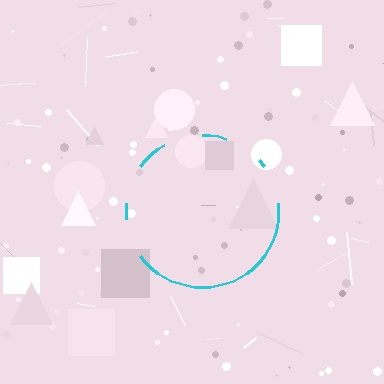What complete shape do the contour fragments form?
The contour fragments form a circle.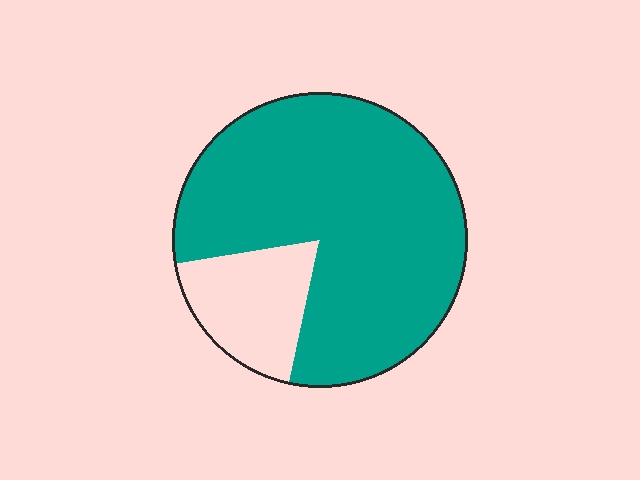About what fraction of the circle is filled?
About four fifths (4/5).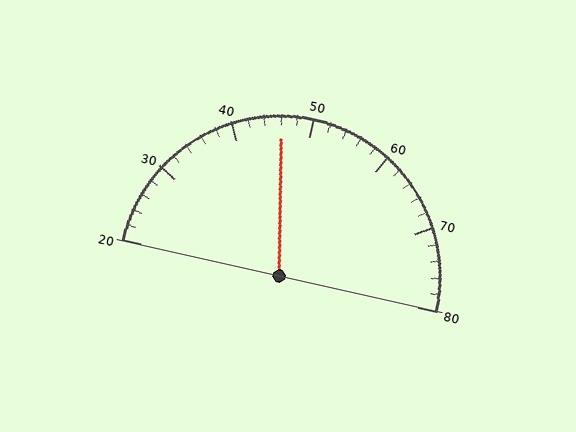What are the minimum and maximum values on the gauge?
The gauge ranges from 20 to 80.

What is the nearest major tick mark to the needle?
The nearest major tick mark is 50.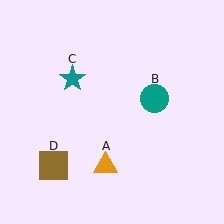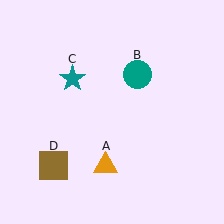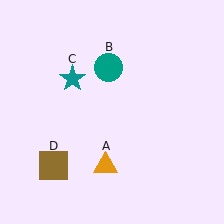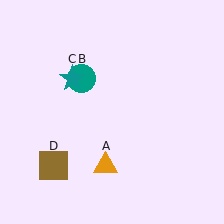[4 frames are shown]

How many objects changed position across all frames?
1 object changed position: teal circle (object B).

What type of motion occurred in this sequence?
The teal circle (object B) rotated counterclockwise around the center of the scene.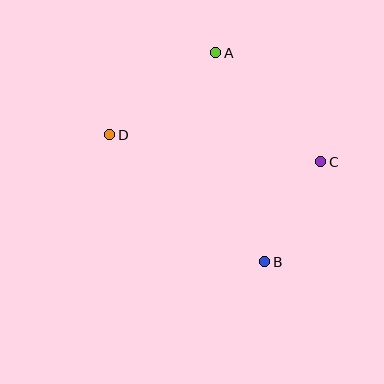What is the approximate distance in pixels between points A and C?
The distance between A and C is approximately 152 pixels.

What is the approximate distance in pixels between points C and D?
The distance between C and D is approximately 213 pixels.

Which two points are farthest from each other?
Points A and B are farthest from each other.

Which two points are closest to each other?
Points B and C are closest to each other.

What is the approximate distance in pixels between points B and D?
The distance between B and D is approximately 200 pixels.